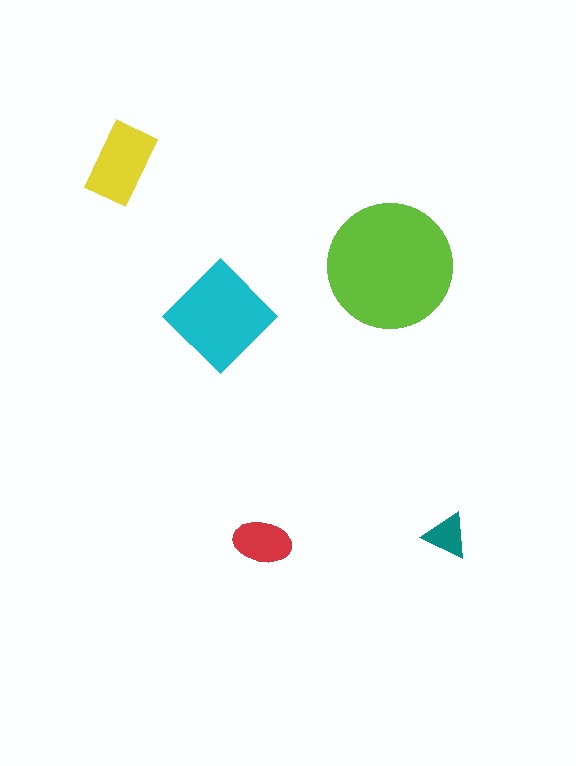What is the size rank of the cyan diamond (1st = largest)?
2nd.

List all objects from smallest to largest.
The teal triangle, the red ellipse, the yellow rectangle, the cyan diamond, the lime circle.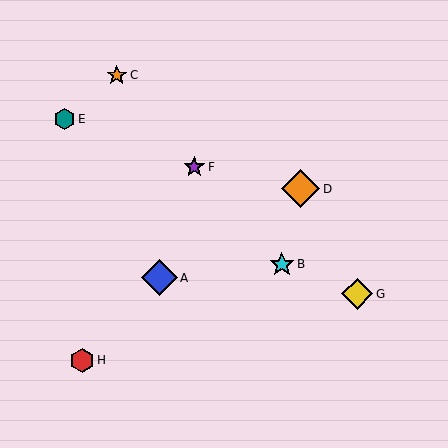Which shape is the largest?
The orange diamond (labeled D) is the largest.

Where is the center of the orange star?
The center of the orange star is at (117, 75).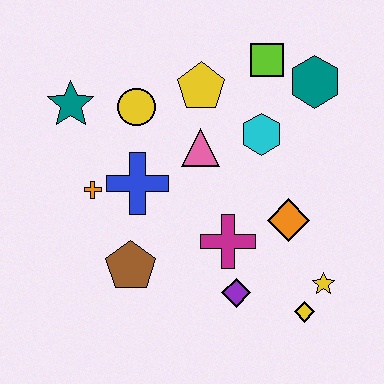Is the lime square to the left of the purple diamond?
No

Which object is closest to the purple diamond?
The magenta cross is closest to the purple diamond.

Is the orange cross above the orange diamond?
Yes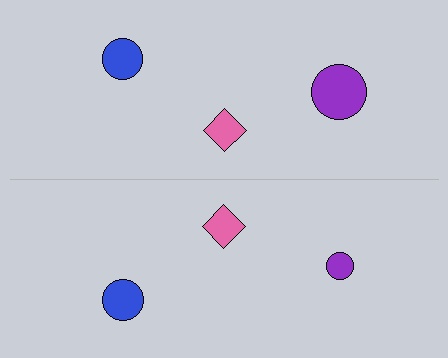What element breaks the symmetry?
The purple circle on the bottom side has a different size than its mirror counterpart.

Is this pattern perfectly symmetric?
No, the pattern is not perfectly symmetric. The purple circle on the bottom side has a different size than its mirror counterpart.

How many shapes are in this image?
There are 6 shapes in this image.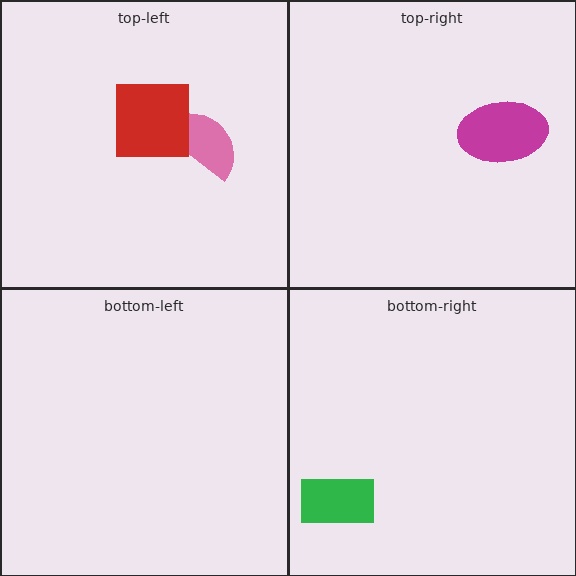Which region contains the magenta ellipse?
The top-right region.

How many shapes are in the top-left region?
2.